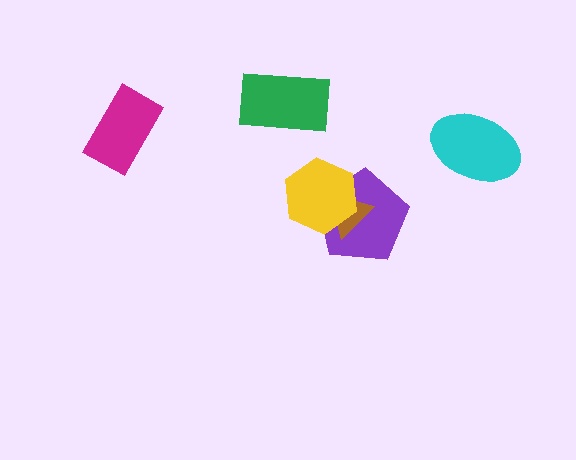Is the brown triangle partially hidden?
Yes, it is partially covered by another shape.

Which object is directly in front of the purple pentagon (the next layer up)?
The brown triangle is directly in front of the purple pentagon.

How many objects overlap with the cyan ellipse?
0 objects overlap with the cyan ellipse.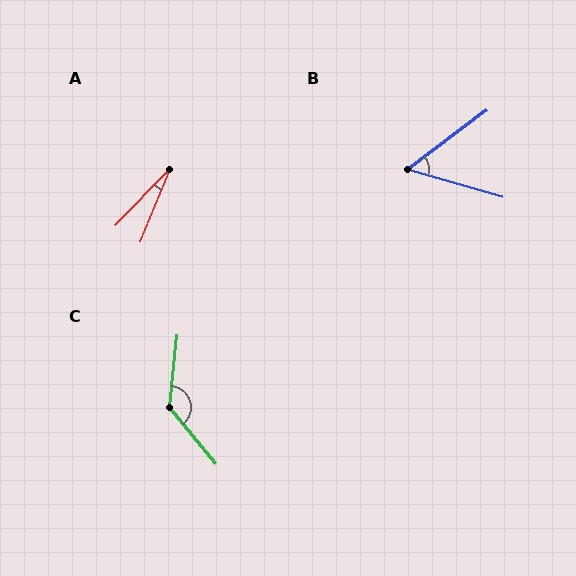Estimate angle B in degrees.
Approximately 52 degrees.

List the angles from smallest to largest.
A (22°), B (52°), C (135°).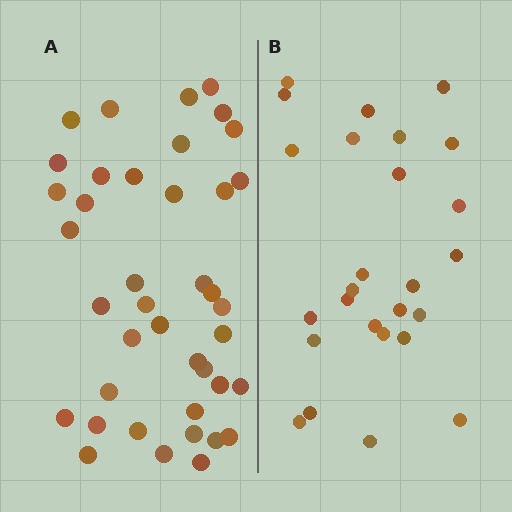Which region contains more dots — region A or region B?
Region A (the left region) has more dots.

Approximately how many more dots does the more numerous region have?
Region A has approximately 15 more dots than region B.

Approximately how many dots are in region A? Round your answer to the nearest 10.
About 40 dots.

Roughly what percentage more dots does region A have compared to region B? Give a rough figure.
About 55% more.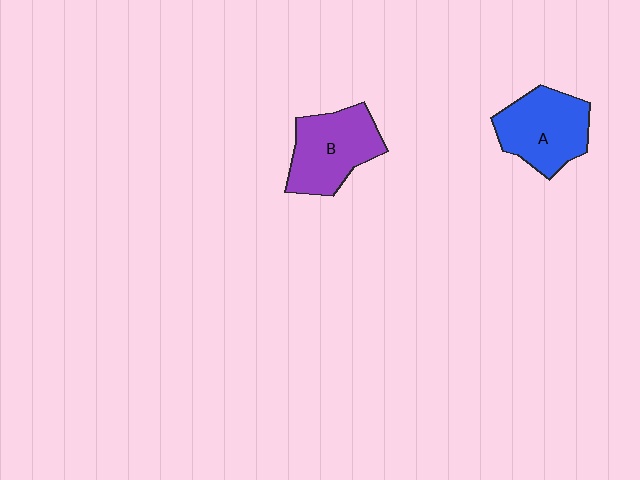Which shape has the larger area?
Shape B (purple).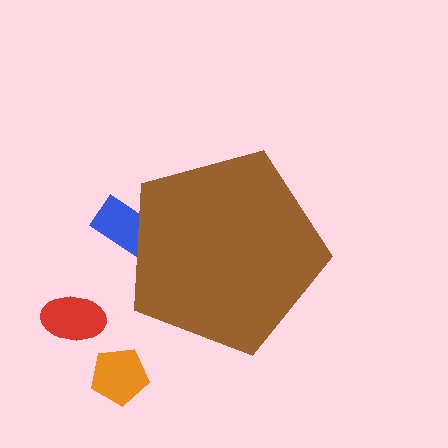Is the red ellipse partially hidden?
No, the red ellipse is fully visible.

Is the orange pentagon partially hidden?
No, the orange pentagon is fully visible.